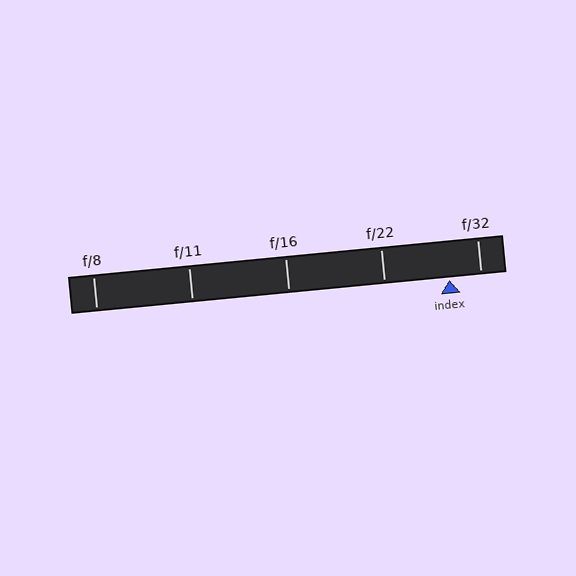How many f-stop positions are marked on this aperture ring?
There are 5 f-stop positions marked.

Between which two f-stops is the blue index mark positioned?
The index mark is between f/22 and f/32.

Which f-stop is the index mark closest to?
The index mark is closest to f/32.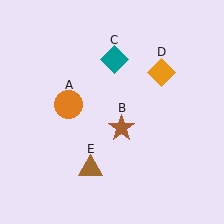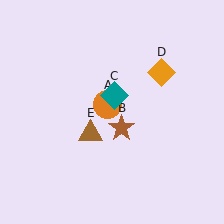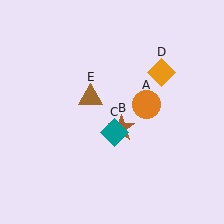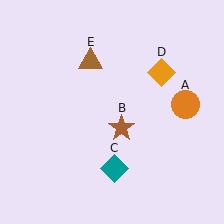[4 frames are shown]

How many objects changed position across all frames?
3 objects changed position: orange circle (object A), teal diamond (object C), brown triangle (object E).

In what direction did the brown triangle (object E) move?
The brown triangle (object E) moved up.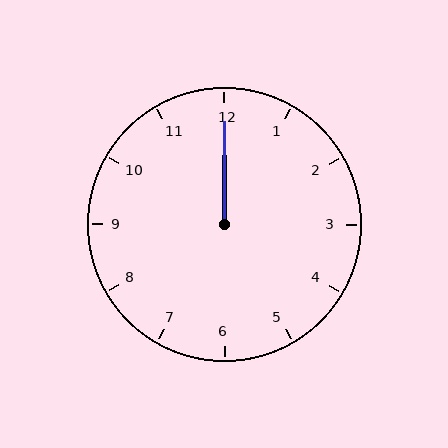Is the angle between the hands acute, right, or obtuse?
It is acute.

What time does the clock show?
12:00.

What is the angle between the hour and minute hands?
Approximately 0 degrees.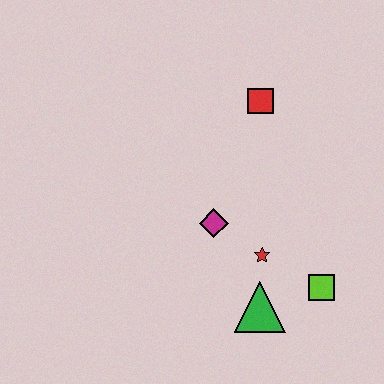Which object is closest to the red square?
The magenta diamond is closest to the red square.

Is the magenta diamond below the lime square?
No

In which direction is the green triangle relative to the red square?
The green triangle is below the red square.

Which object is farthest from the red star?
The red square is farthest from the red star.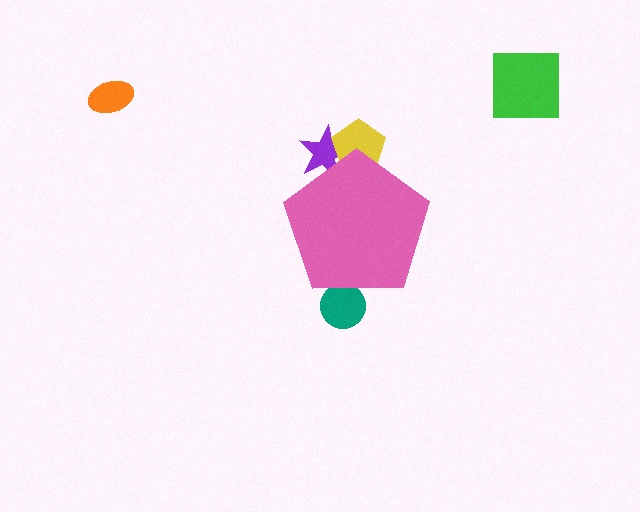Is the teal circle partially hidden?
Yes, the teal circle is partially hidden behind the pink pentagon.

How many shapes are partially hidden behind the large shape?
3 shapes are partially hidden.